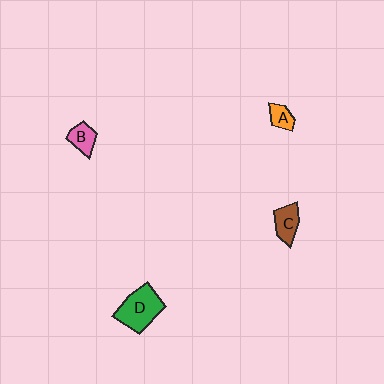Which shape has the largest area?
Shape D (green).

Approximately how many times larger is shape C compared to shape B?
Approximately 1.2 times.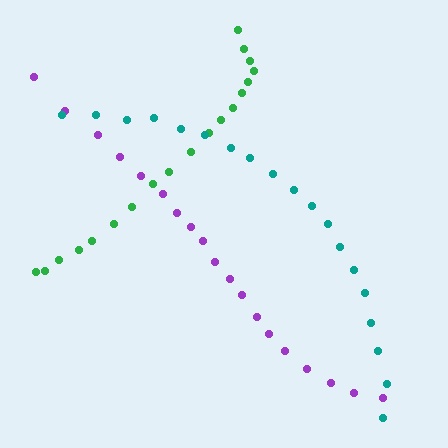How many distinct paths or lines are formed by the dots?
There are 3 distinct paths.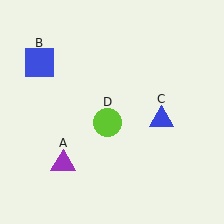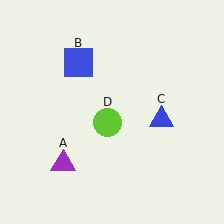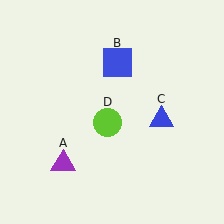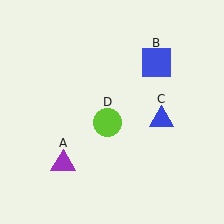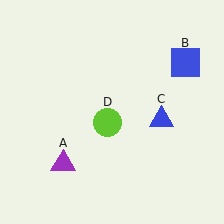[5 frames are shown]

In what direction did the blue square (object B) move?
The blue square (object B) moved right.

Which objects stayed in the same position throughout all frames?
Purple triangle (object A) and blue triangle (object C) and lime circle (object D) remained stationary.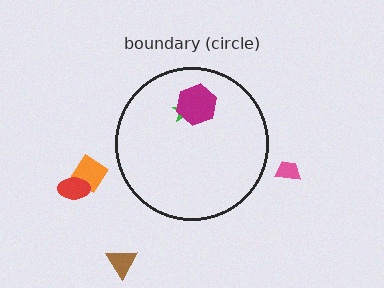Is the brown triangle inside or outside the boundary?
Outside.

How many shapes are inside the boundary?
2 inside, 4 outside.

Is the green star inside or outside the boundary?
Inside.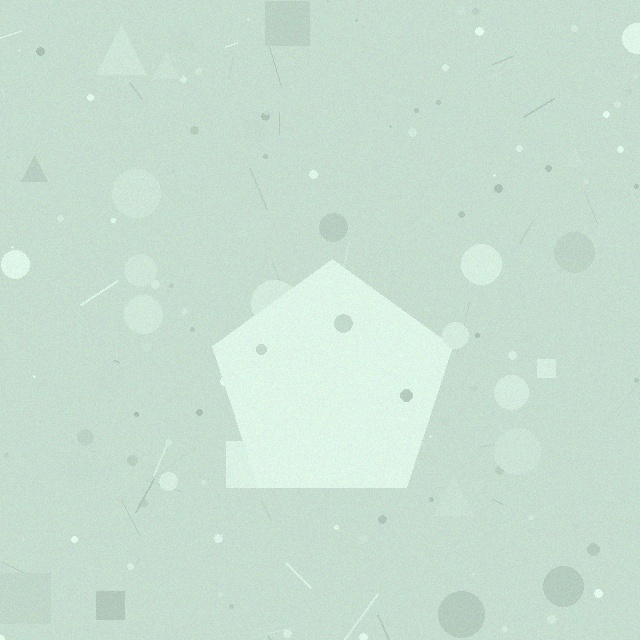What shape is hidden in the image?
A pentagon is hidden in the image.